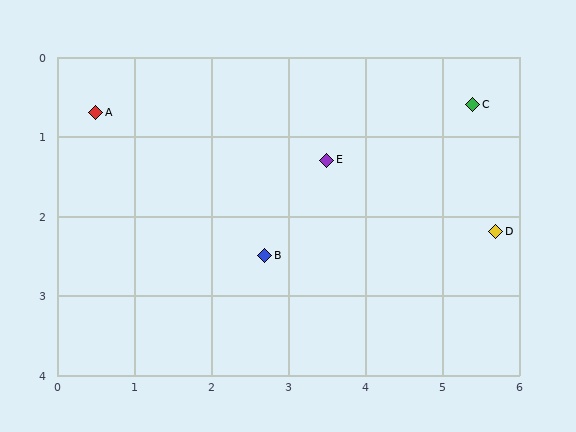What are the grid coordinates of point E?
Point E is at approximately (3.5, 1.3).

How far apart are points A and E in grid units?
Points A and E are about 3.1 grid units apart.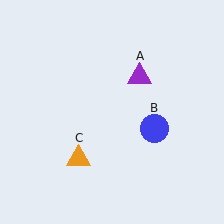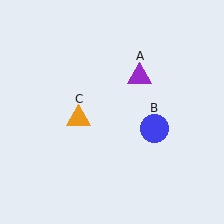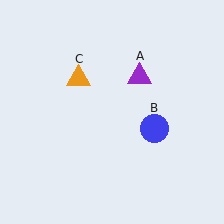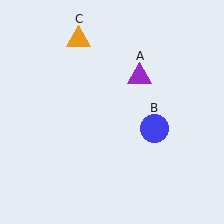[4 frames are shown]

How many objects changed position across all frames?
1 object changed position: orange triangle (object C).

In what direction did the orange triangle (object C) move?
The orange triangle (object C) moved up.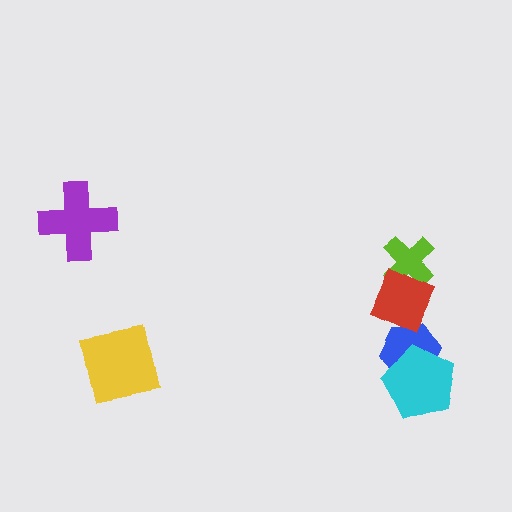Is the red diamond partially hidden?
No, no other shape covers it.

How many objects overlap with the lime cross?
1 object overlaps with the lime cross.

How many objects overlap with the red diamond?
2 objects overlap with the red diamond.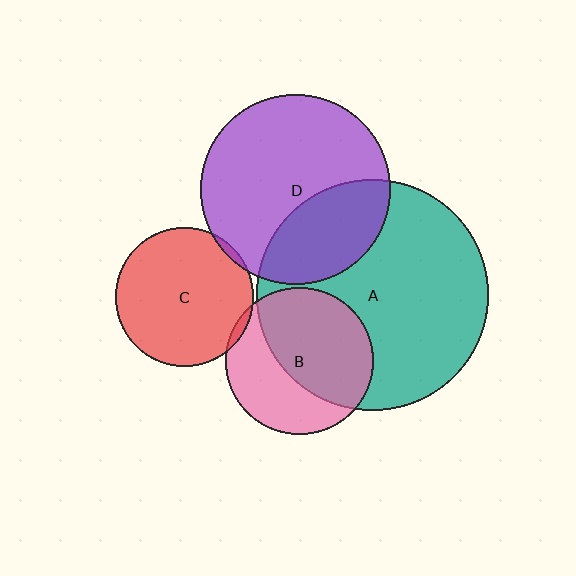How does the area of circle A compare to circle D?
Approximately 1.5 times.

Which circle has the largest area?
Circle A (teal).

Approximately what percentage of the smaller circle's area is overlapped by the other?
Approximately 5%.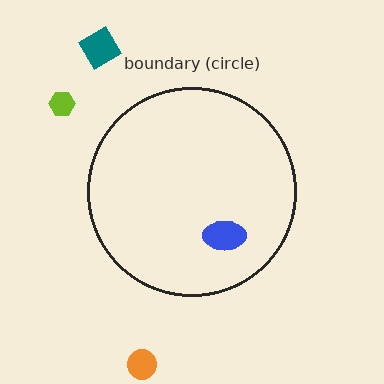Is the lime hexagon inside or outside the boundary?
Outside.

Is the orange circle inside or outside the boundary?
Outside.